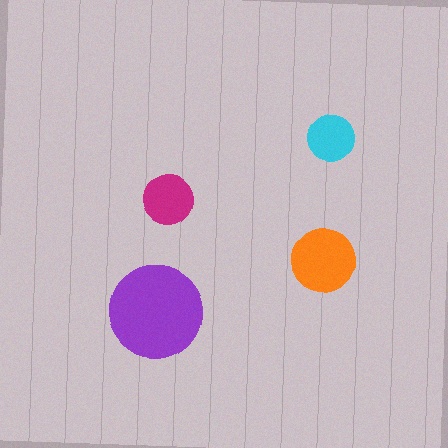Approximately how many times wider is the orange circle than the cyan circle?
About 1.5 times wider.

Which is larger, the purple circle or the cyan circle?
The purple one.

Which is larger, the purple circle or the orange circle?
The purple one.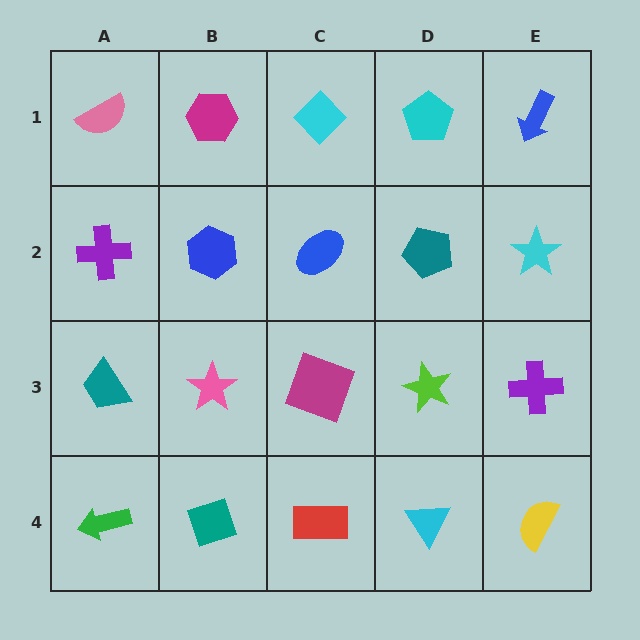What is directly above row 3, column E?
A cyan star.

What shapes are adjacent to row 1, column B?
A blue hexagon (row 2, column B), a pink semicircle (row 1, column A), a cyan diamond (row 1, column C).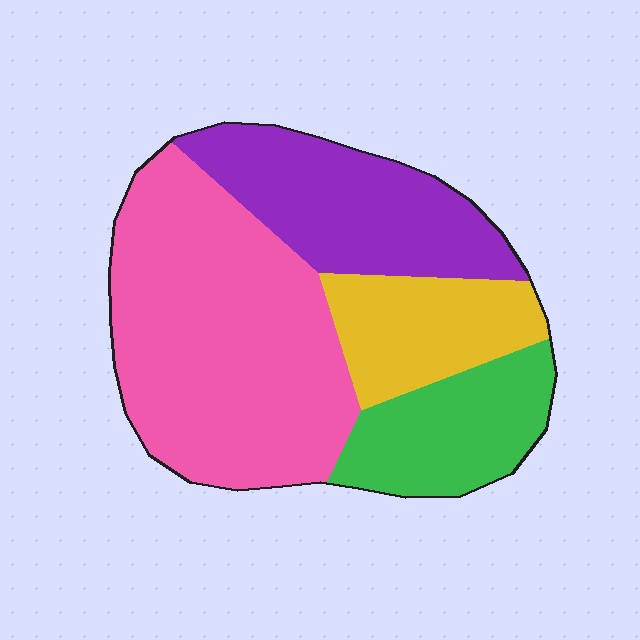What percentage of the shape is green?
Green takes up about one sixth (1/6) of the shape.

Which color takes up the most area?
Pink, at roughly 45%.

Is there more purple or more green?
Purple.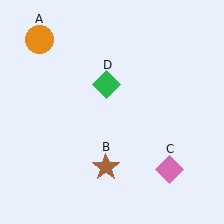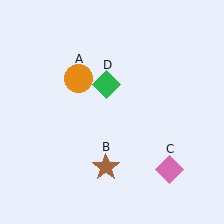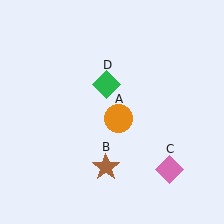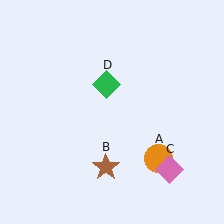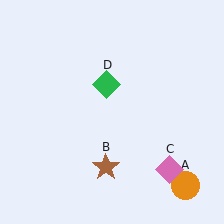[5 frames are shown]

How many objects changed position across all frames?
1 object changed position: orange circle (object A).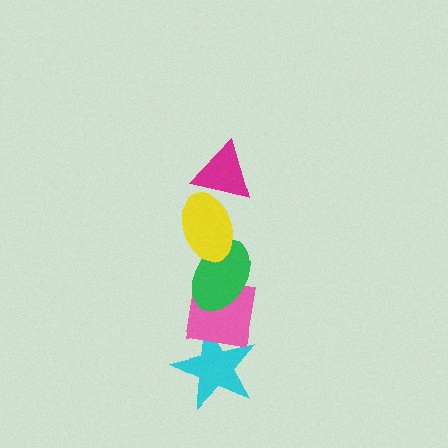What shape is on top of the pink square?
The green ellipse is on top of the pink square.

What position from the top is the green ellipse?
The green ellipse is 3rd from the top.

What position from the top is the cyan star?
The cyan star is 5th from the top.